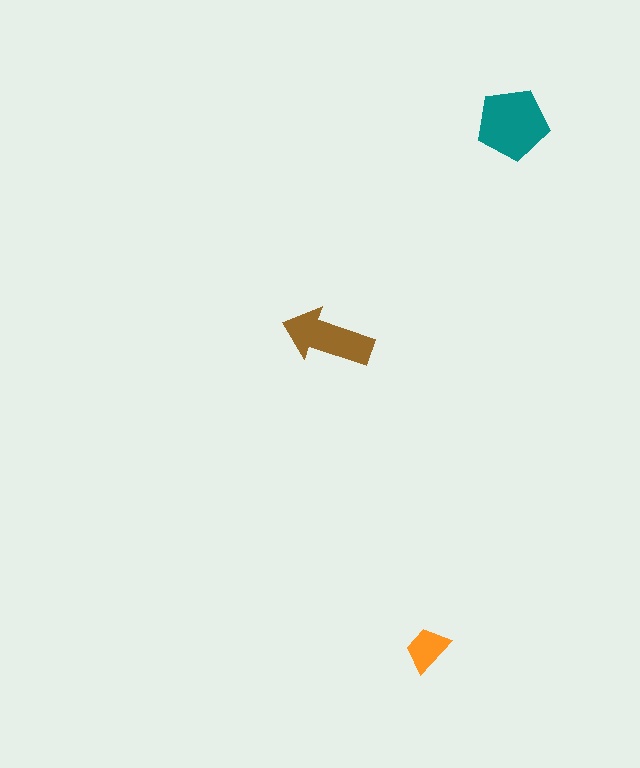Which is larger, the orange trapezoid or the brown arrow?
The brown arrow.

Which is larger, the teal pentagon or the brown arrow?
The teal pentagon.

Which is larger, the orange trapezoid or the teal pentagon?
The teal pentagon.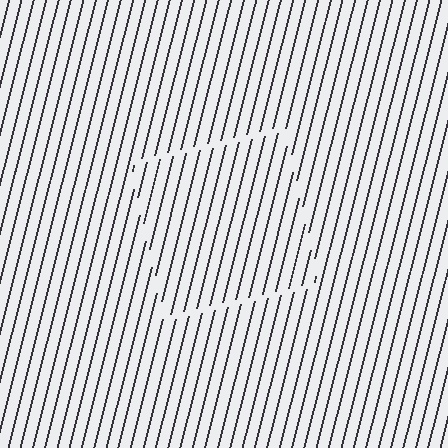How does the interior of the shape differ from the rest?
The interior of the shape contains the same grating, shifted by half a period — the contour is defined by the phase discontinuity where line-ends from the inner and outer gratings abut.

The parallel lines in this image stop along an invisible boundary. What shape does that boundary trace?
An illusory square. The interior of the shape contains the same grating, shifted by half a period — the contour is defined by the phase discontinuity where line-ends from the inner and outer gratings abut.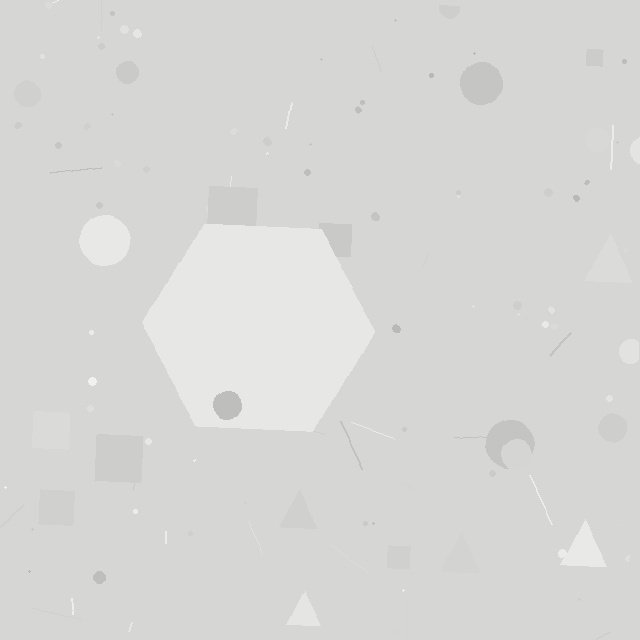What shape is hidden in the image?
A hexagon is hidden in the image.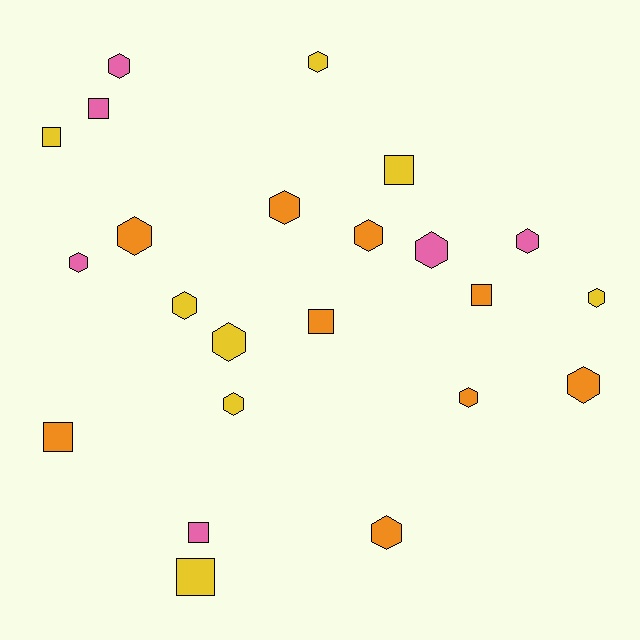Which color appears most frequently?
Orange, with 9 objects.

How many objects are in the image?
There are 23 objects.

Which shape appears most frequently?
Hexagon, with 15 objects.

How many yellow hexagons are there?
There are 5 yellow hexagons.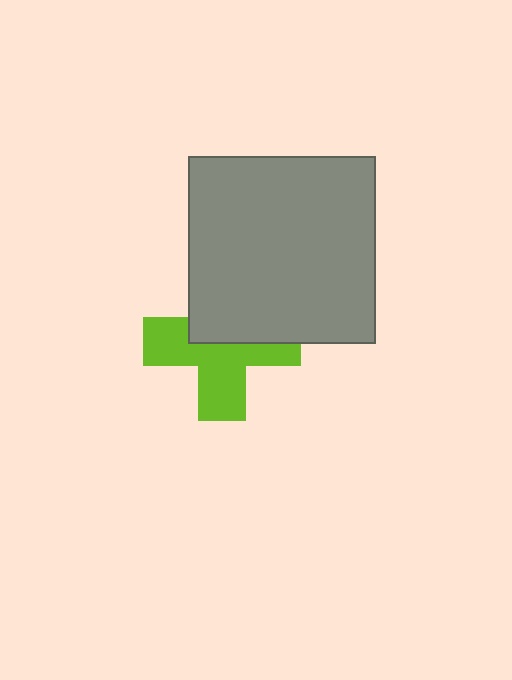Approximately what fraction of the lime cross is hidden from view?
Roughly 44% of the lime cross is hidden behind the gray square.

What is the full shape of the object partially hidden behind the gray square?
The partially hidden object is a lime cross.